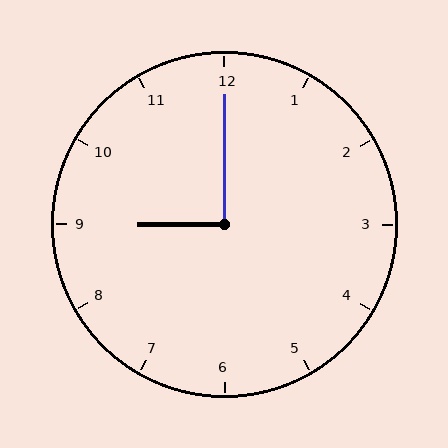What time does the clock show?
9:00.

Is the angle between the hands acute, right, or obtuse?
It is right.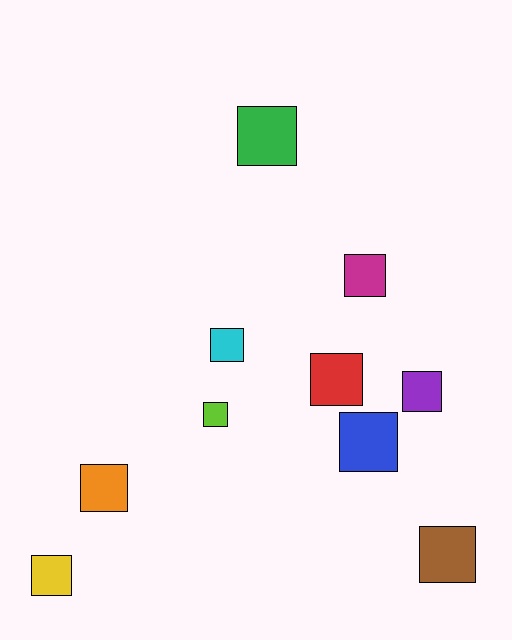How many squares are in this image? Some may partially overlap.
There are 10 squares.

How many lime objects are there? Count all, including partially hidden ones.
There is 1 lime object.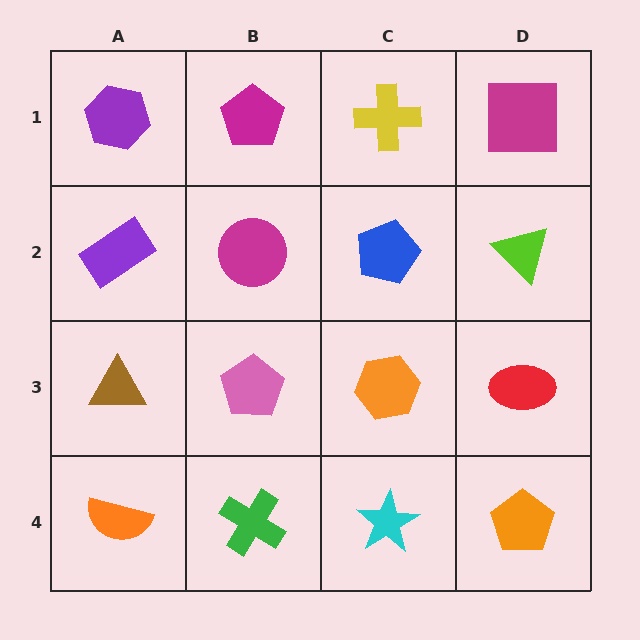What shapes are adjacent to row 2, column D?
A magenta square (row 1, column D), a red ellipse (row 3, column D), a blue pentagon (row 2, column C).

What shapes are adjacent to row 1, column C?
A blue pentagon (row 2, column C), a magenta pentagon (row 1, column B), a magenta square (row 1, column D).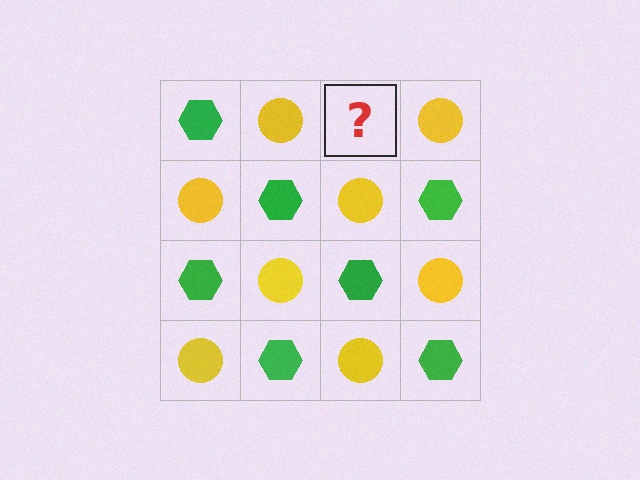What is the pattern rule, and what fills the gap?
The rule is that it alternates green hexagon and yellow circle in a checkerboard pattern. The gap should be filled with a green hexagon.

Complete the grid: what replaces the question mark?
The question mark should be replaced with a green hexagon.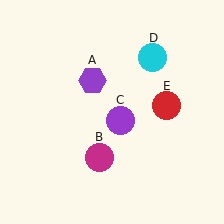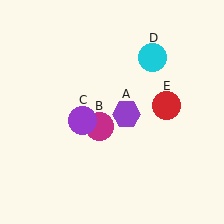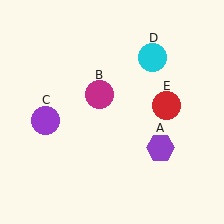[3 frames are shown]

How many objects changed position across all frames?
3 objects changed position: purple hexagon (object A), magenta circle (object B), purple circle (object C).